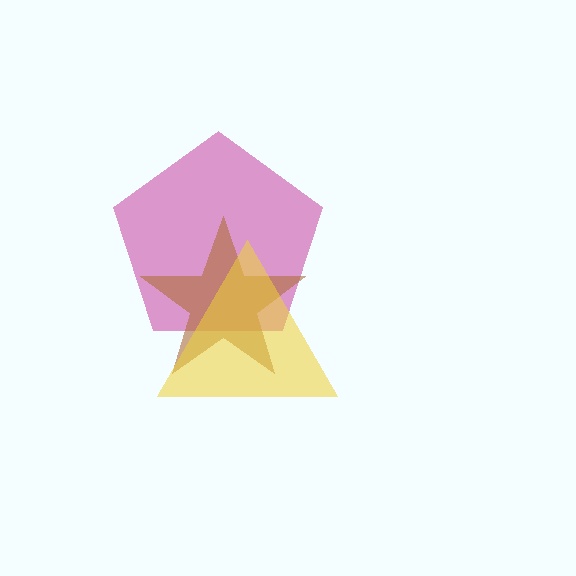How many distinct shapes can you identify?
There are 3 distinct shapes: a magenta pentagon, a brown star, a yellow triangle.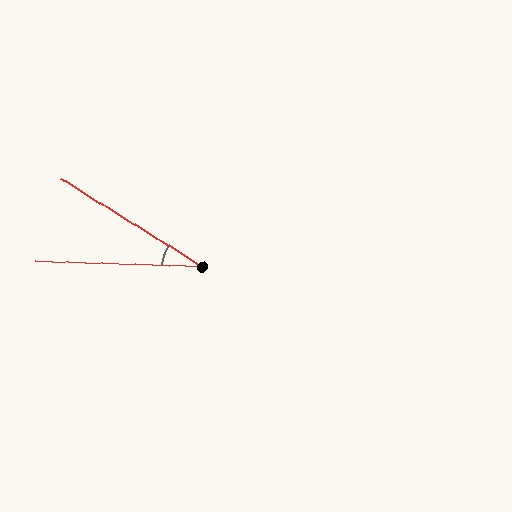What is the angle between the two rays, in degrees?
Approximately 30 degrees.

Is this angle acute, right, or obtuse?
It is acute.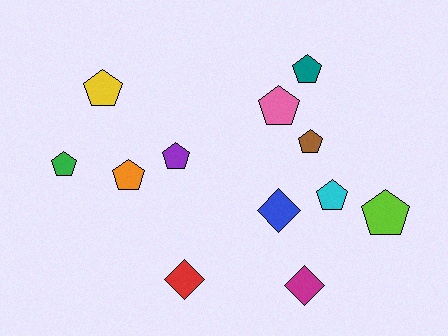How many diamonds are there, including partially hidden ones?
There are 3 diamonds.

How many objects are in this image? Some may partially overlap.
There are 12 objects.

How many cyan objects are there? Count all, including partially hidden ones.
There is 1 cyan object.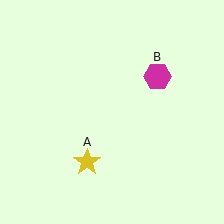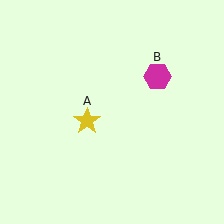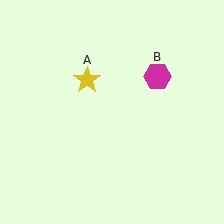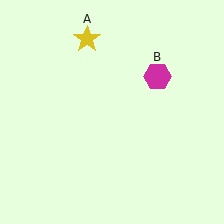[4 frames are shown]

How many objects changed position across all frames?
1 object changed position: yellow star (object A).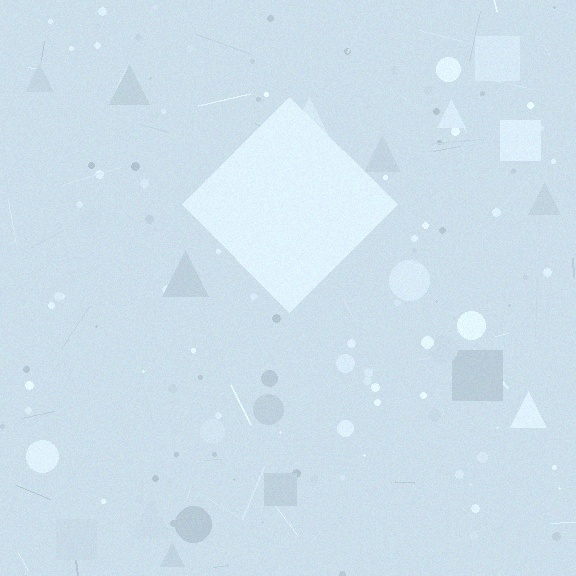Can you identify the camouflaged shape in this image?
The camouflaged shape is a diamond.